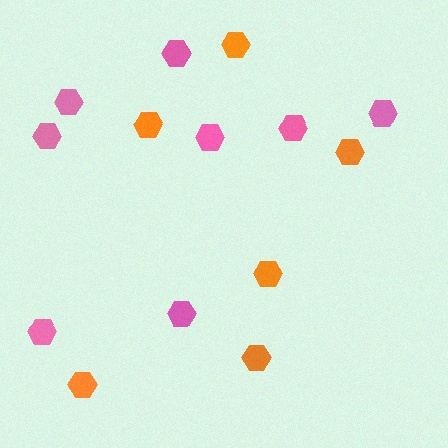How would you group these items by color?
There are 2 groups: one group of orange hexagons (6) and one group of pink hexagons (8).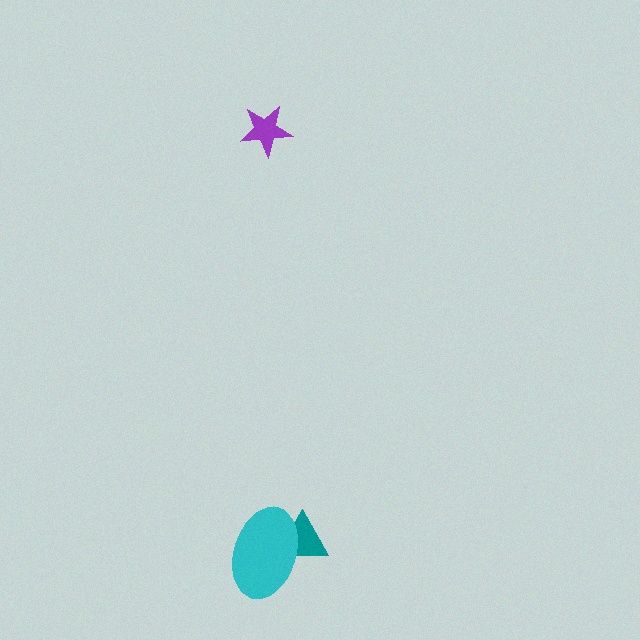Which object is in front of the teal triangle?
The cyan ellipse is in front of the teal triangle.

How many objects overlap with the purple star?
0 objects overlap with the purple star.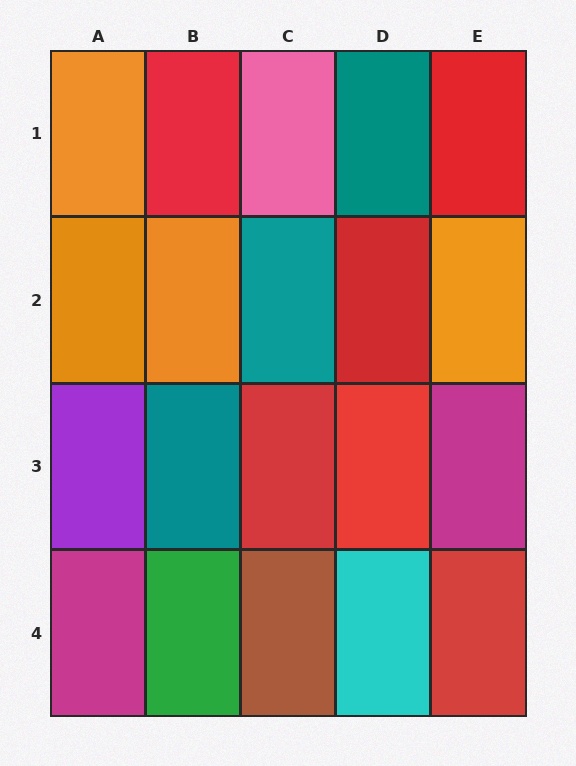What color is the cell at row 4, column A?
Magenta.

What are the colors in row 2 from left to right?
Orange, orange, teal, red, orange.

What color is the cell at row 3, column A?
Purple.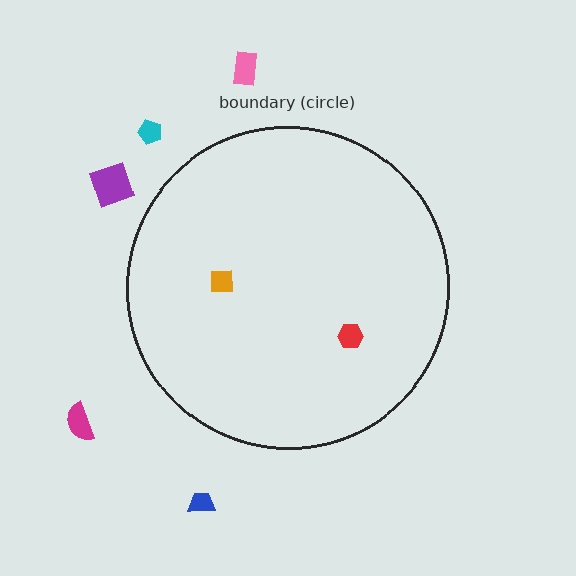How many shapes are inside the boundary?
2 inside, 5 outside.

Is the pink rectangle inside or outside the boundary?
Outside.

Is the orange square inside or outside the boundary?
Inside.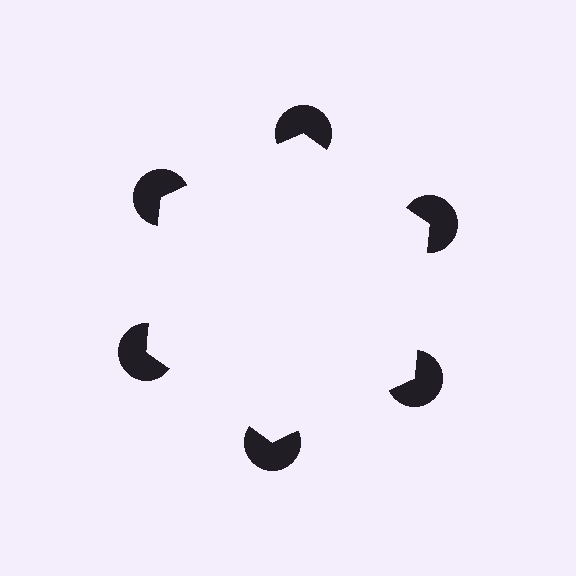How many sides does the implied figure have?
6 sides.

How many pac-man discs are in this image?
There are 6 — one at each vertex of the illusory hexagon.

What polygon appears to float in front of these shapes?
An illusory hexagon — its edges are inferred from the aligned wedge cuts in the pac-man discs, not physically drawn.